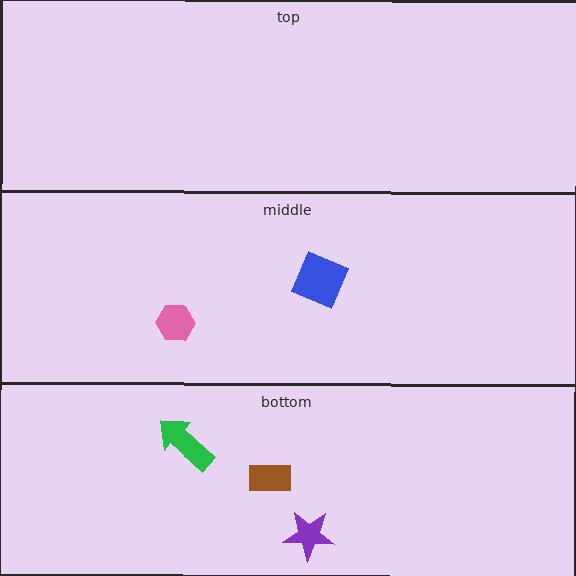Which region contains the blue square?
The middle region.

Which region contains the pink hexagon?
The middle region.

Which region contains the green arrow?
The bottom region.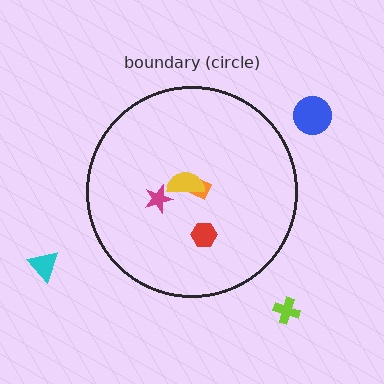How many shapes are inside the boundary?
4 inside, 3 outside.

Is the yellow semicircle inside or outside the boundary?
Inside.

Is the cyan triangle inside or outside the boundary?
Outside.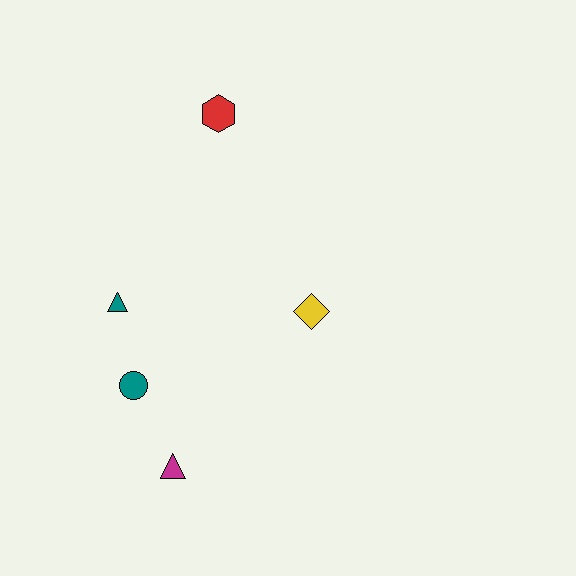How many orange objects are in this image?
There are no orange objects.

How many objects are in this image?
There are 5 objects.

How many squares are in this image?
There are no squares.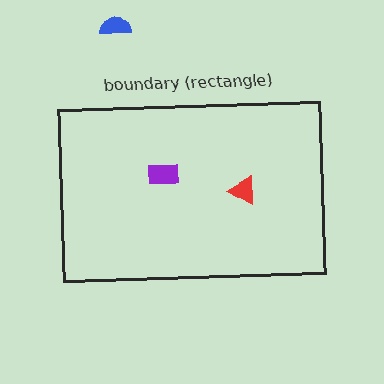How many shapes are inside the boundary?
2 inside, 1 outside.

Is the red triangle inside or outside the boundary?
Inside.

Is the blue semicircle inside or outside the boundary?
Outside.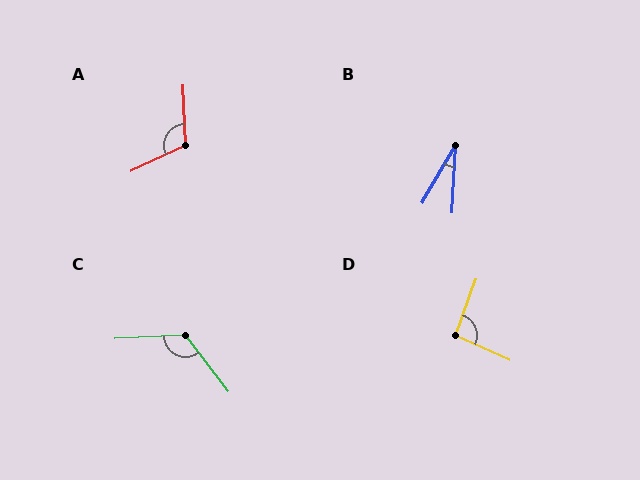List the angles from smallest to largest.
B (27°), D (95°), A (113°), C (125°).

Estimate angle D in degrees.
Approximately 95 degrees.